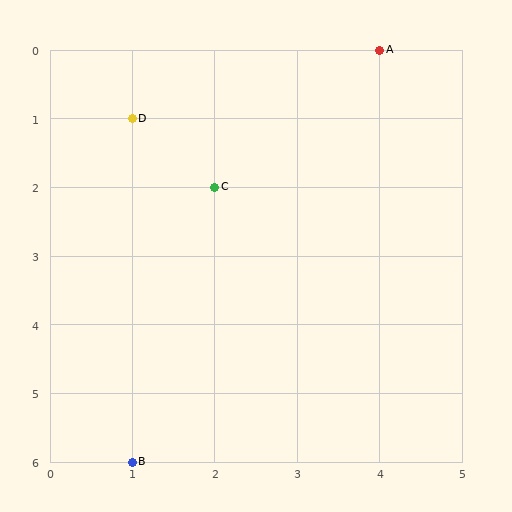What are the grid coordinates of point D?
Point D is at grid coordinates (1, 1).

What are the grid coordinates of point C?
Point C is at grid coordinates (2, 2).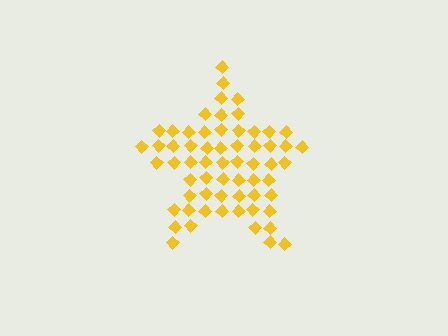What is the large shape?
The large shape is a star.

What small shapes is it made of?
It is made of small diamonds.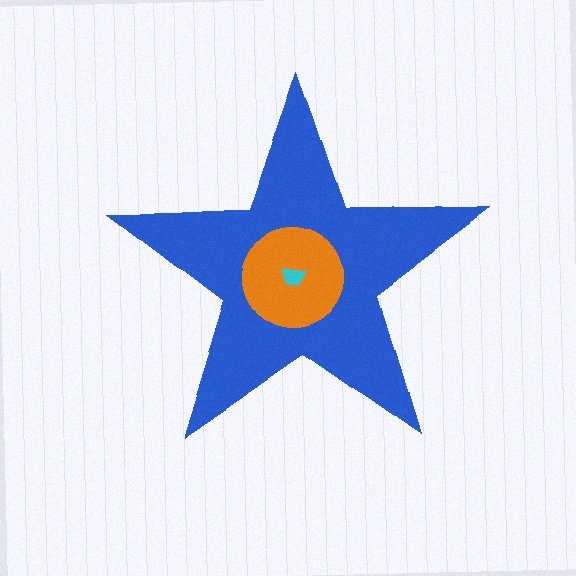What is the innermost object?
The cyan trapezoid.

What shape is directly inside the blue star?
The orange circle.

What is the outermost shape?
The blue star.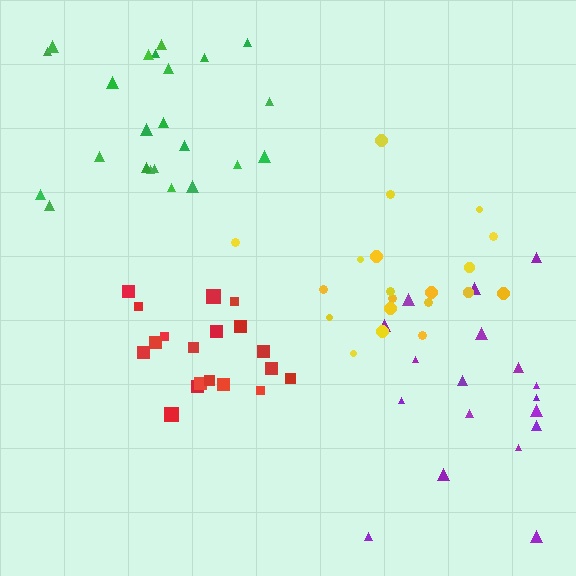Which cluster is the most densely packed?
Red.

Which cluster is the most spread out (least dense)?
Purple.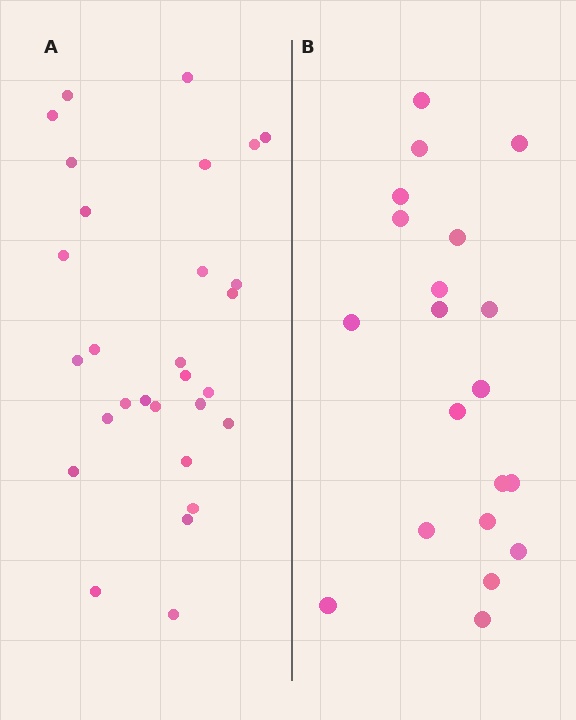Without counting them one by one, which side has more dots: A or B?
Region A (the left region) has more dots.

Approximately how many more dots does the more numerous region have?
Region A has roughly 8 or so more dots than region B.